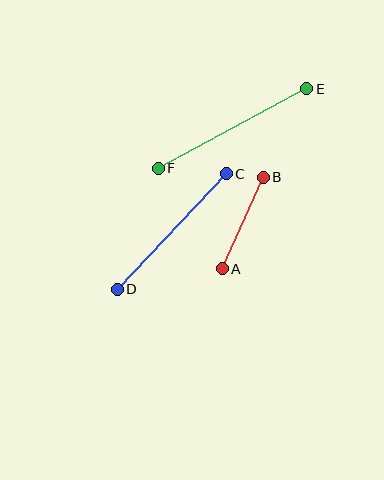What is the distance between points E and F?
The distance is approximately 169 pixels.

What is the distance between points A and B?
The distance is approximately 100 pixels.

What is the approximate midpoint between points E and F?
The midpoint is at approximately (233, 128) pixels.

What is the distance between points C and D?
The distance is approximately 159 pixels.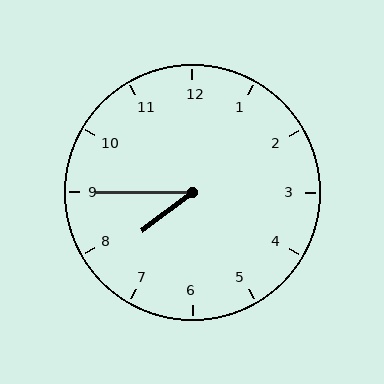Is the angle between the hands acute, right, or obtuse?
It is acute.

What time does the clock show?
7:45.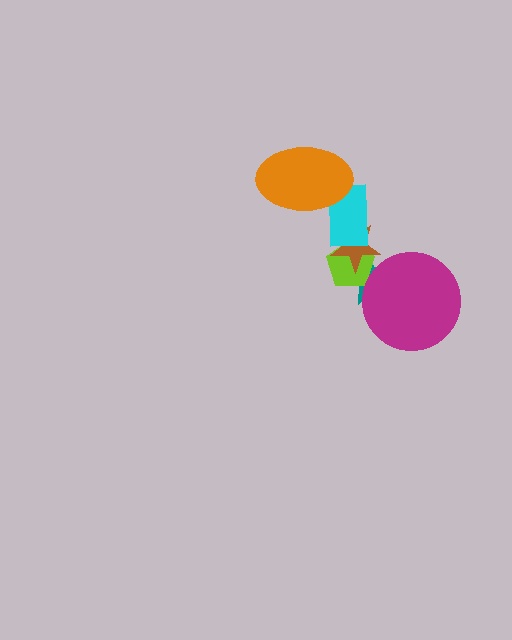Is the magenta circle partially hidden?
No, no other shape covers it.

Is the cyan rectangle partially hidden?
Yes, it is partially covered by another shape.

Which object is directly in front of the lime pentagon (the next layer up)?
The brown star is directly in front of the lime pentagon.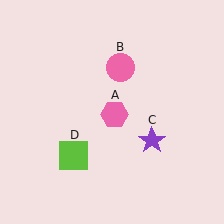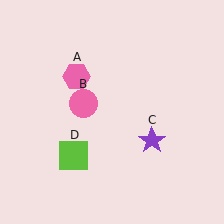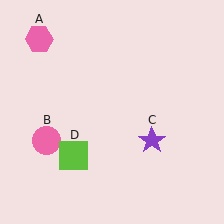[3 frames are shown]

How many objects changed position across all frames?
2 objects changed position: pink hexagon (object A), pink circle (object B).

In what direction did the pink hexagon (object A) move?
The pink hexagon (object A) moved up and to the left.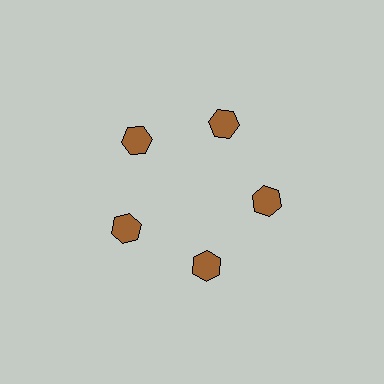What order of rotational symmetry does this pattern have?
This pattern has 5-fold rotational symmetry.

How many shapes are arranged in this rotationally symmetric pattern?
There are 5 shapes, arranged in 5 groups of 1.